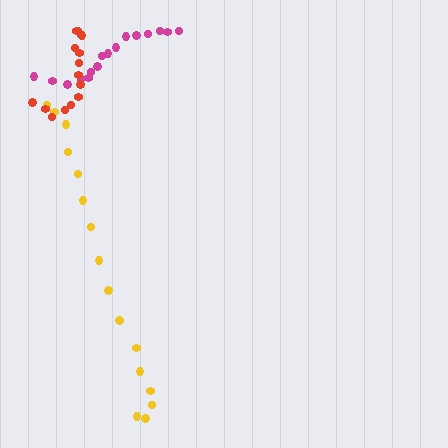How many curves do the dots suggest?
There are 3 distinct paths.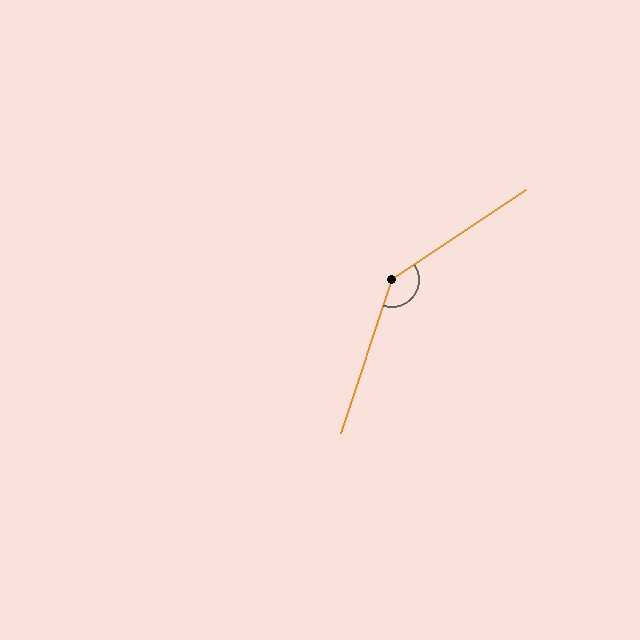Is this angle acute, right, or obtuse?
It is obtuse.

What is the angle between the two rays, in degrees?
Approximately 142 degrees.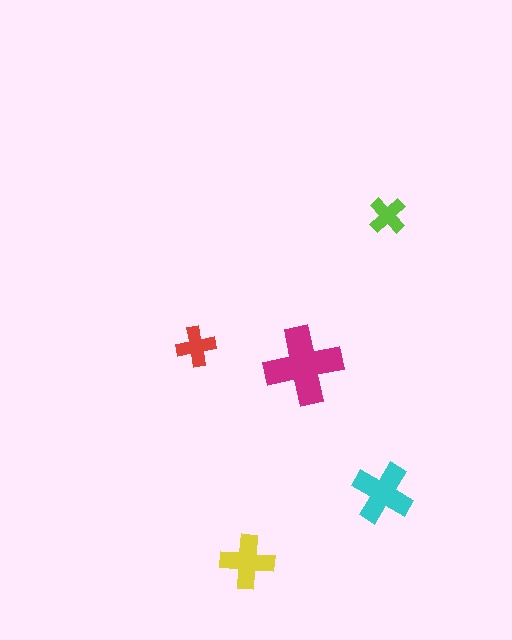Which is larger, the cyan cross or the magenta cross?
The magenta one.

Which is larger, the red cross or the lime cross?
The red one.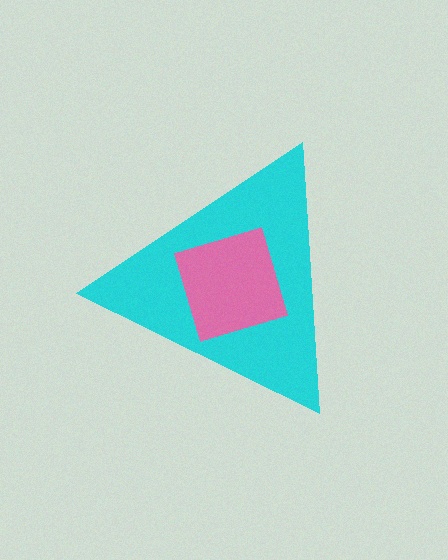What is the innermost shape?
The pink diamond.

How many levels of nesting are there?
2.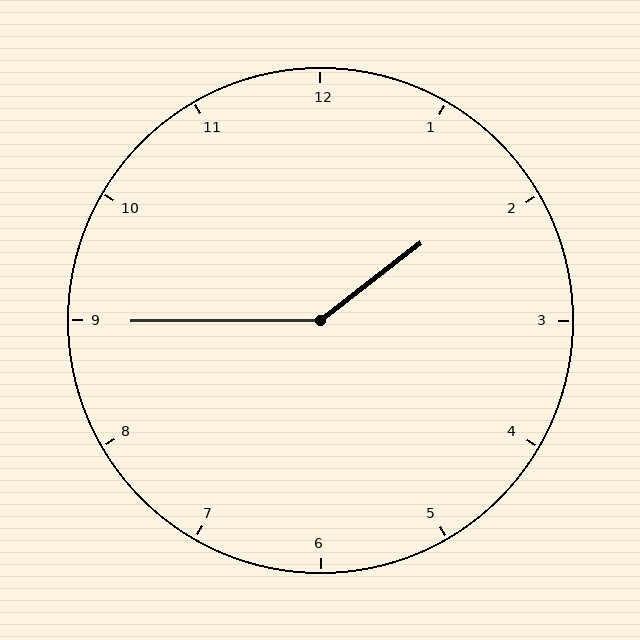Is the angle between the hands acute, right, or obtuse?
It is obtuse.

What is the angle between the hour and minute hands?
Approximately 142 degrees.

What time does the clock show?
1:45.